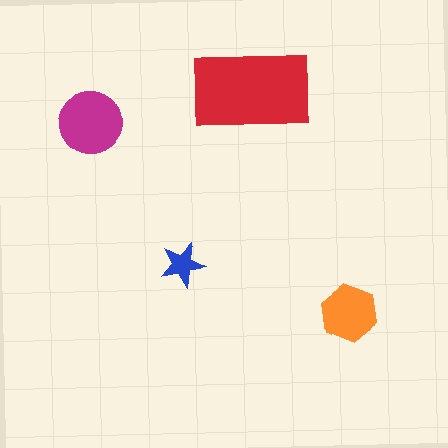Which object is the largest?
The red rectangle.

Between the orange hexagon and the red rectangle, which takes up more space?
The red rectangle.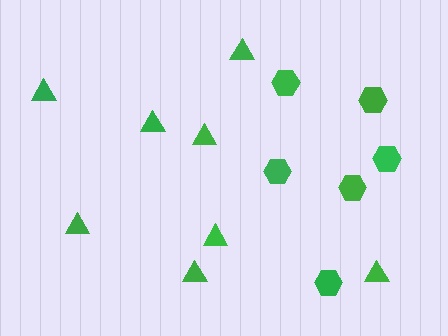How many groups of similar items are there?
There are 2 groups: one group of triangles (8) and one group of hexagons (6).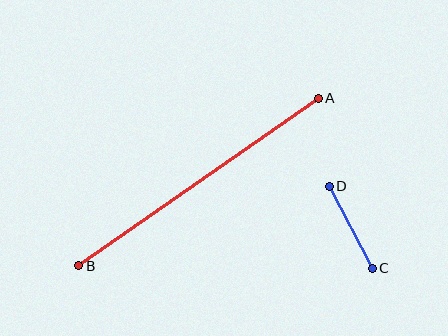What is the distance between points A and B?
The distance is approximately 293 pixels.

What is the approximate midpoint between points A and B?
The midpoint is at approximately (198, 182) pixels.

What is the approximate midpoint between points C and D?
The midpoint is at approximately (351, 227) pixels.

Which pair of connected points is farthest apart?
Points A and B are farthest apart.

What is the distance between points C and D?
The distance is approximately 93 pixels.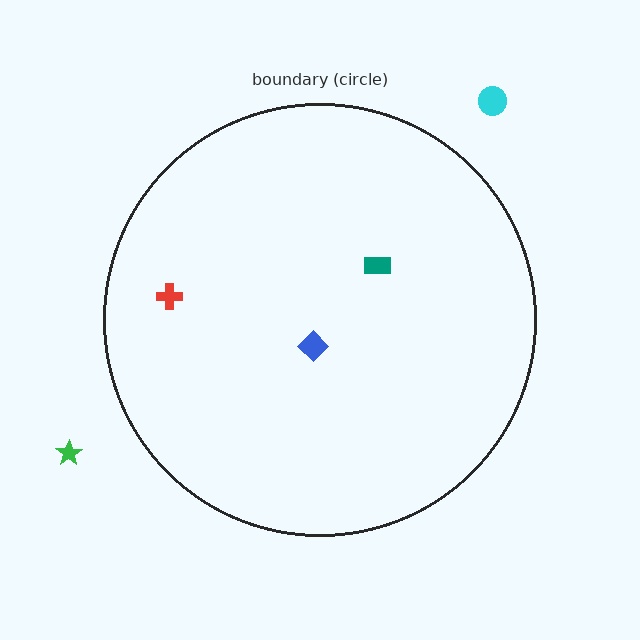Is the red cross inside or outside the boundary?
Inside.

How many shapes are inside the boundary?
3 inside, 2 outside.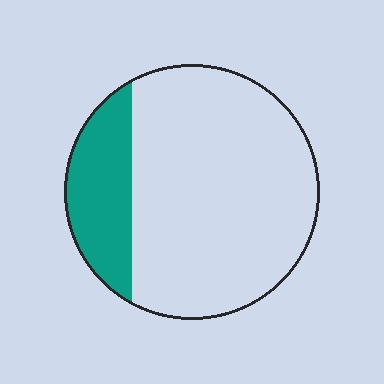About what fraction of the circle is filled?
About one fifth (1/5).